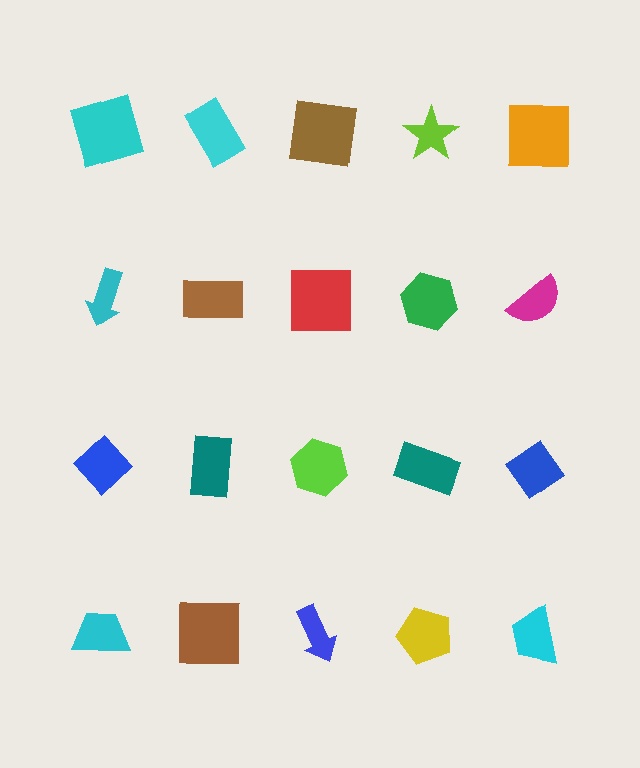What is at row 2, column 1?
A cyan arrow.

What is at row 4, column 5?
A cyan trapezoid.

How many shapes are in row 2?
5 shapes.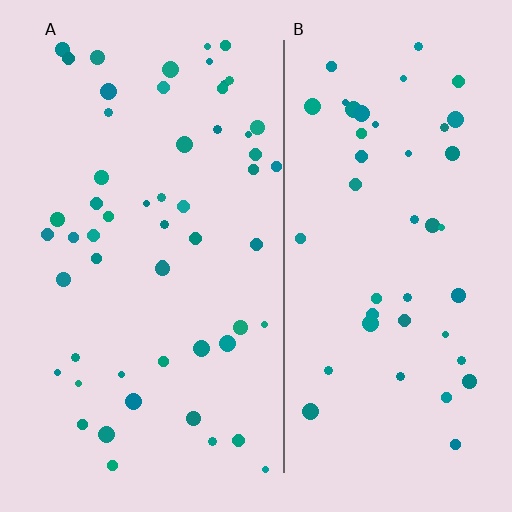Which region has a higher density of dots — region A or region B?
A (the left).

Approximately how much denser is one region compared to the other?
Approximately 1.2× — region A over region B.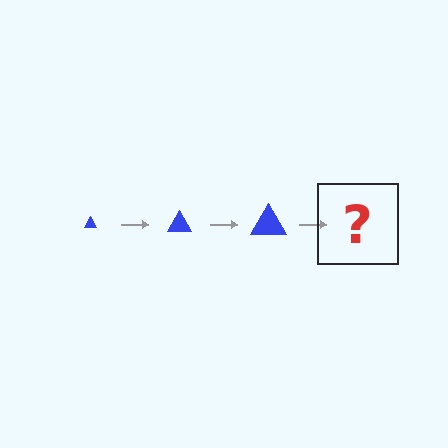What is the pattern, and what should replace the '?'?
The pattern is that the triangle gets progressively larger each step. The '?' should be a blue triangle, larger than the previous one.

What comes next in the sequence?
The next element should be a blue triangle, larger than the previous one.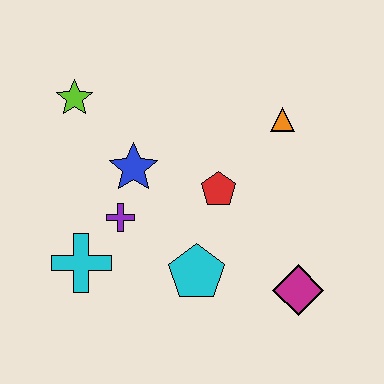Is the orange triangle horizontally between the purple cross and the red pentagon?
No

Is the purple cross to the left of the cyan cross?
No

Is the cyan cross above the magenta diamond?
Yes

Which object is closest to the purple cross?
The blue star is closest to the purple cross.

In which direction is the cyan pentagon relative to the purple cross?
The cyan pentagon is to the right of the purple cross.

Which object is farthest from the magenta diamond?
The lime star is farthest from the magenta diamond.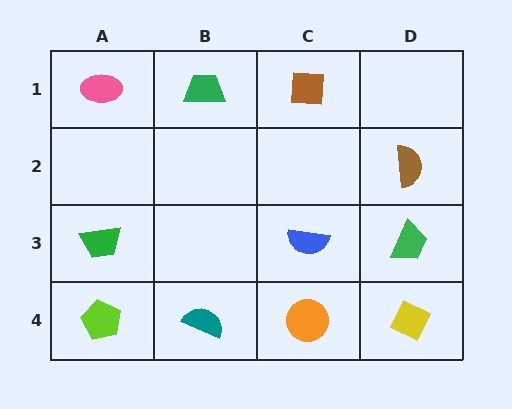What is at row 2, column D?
A brown semicircle.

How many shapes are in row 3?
3 shapes.